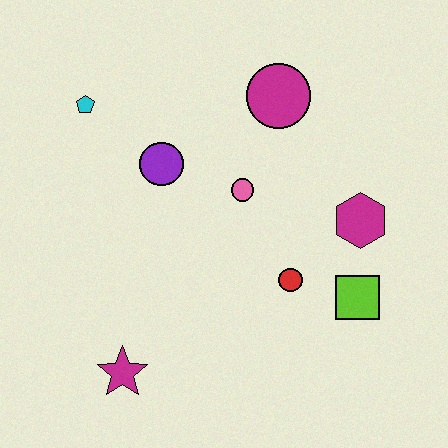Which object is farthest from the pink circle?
The magenta star is farthest from the pink circle.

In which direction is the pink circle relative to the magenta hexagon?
The pink circle is to the left of the magenta hexagon.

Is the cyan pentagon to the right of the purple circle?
No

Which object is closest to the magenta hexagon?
The lime square is closest to the magenta hexagon.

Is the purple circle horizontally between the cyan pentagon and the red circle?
Yes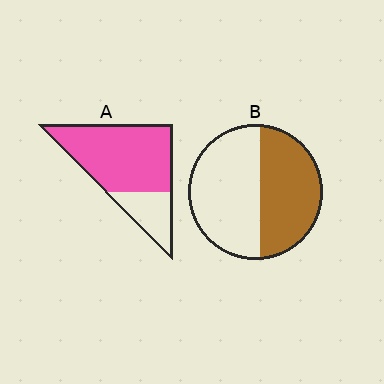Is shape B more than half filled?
No.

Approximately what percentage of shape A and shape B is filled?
A is approximately 75% and B is approximately 45%.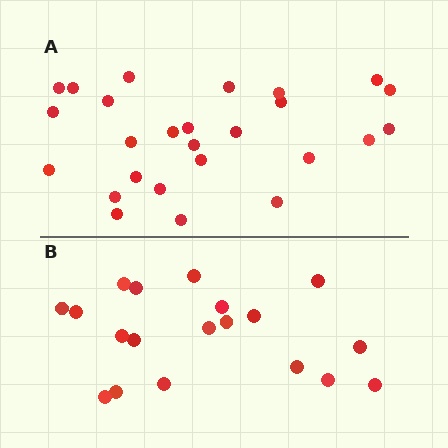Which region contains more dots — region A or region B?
Region A (the top region) has more dots.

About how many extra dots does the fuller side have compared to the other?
Region A has roughly 8 or so more dots than region B.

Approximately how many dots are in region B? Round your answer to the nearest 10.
About 20 dots. (The exact count is 19, which rounds to 20.)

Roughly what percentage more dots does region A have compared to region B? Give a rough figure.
About 35% more.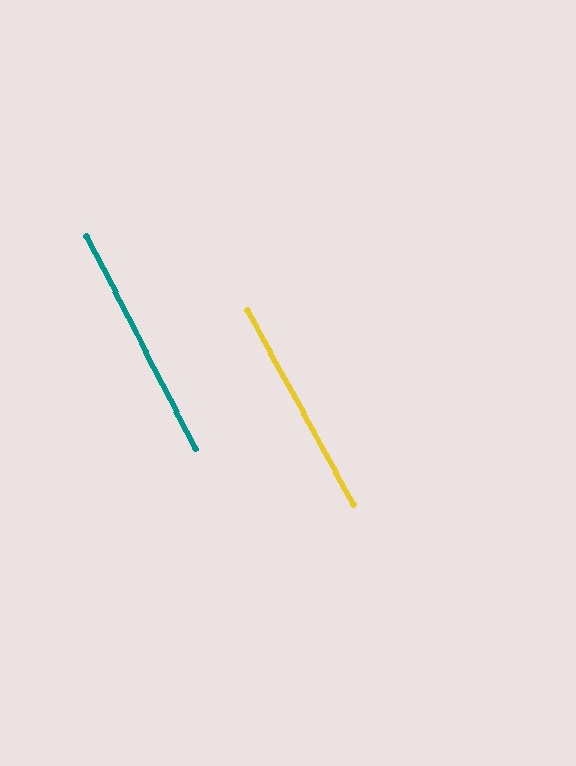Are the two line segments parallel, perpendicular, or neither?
Parallel — their directions differ by only 1.7°.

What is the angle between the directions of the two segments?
Approximately 2 degrees.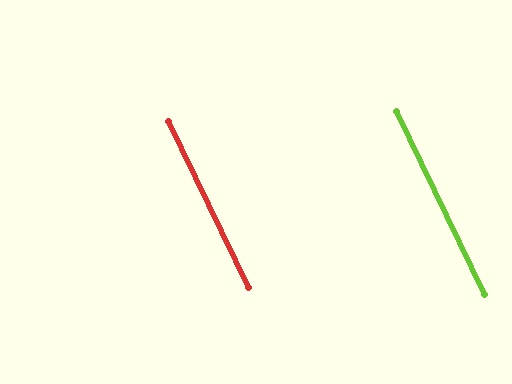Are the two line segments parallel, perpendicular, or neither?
Parallel — their directions differ by only 0.1°.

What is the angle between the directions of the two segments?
Approximately 0 degrees.